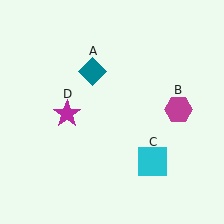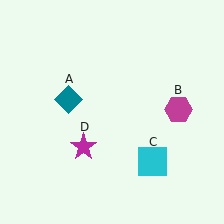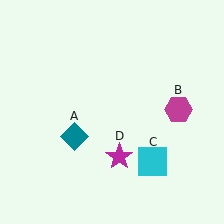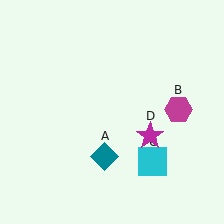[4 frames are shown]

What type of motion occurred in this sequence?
The teal diamond (object A), magenta star (object D) rotated counterclockwise around the center of the scene.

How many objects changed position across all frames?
2 objects changed position: teal diamond (object A), magenta star (object D).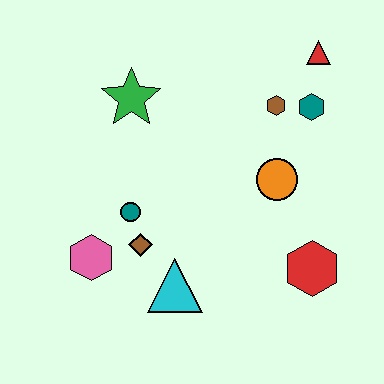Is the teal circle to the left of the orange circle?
Yes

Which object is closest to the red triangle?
The teal hexagon is closest to the red triangle.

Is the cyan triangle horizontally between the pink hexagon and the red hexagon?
Yes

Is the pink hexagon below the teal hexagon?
Yes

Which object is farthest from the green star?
The red hexagon is farthest from the green star.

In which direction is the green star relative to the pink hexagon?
The green star is above the pink hexagon.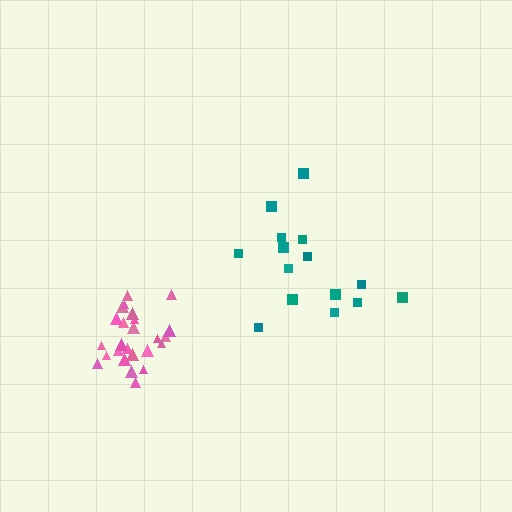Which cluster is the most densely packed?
Pink.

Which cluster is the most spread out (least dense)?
Teal.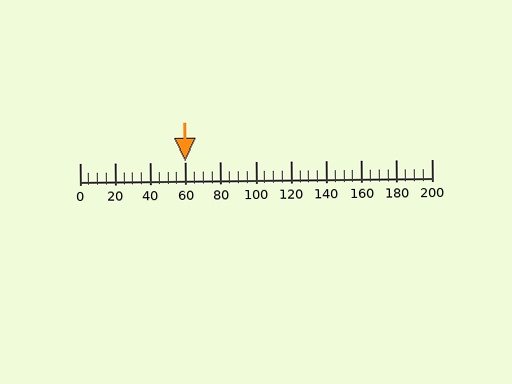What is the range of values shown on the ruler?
The ruler shows values from 0 to 200.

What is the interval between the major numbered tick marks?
The major tick marks are spaced 20 units apart.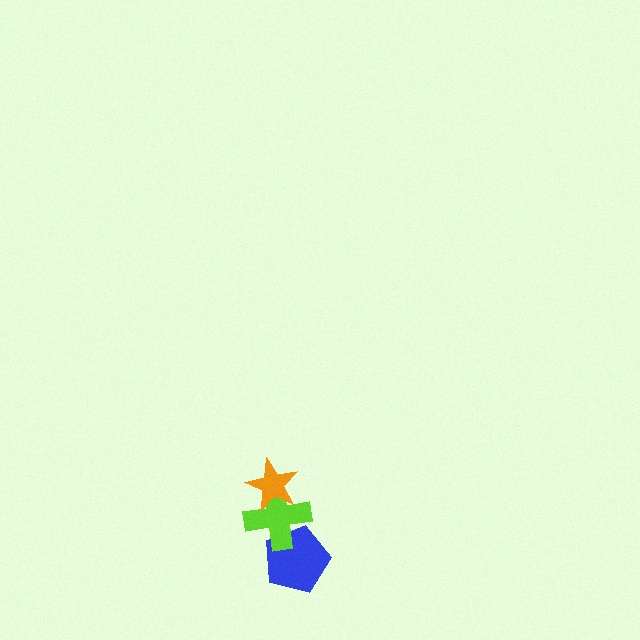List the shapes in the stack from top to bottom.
From top to bottom: the orange star, the lime cross, the blue pentagon.